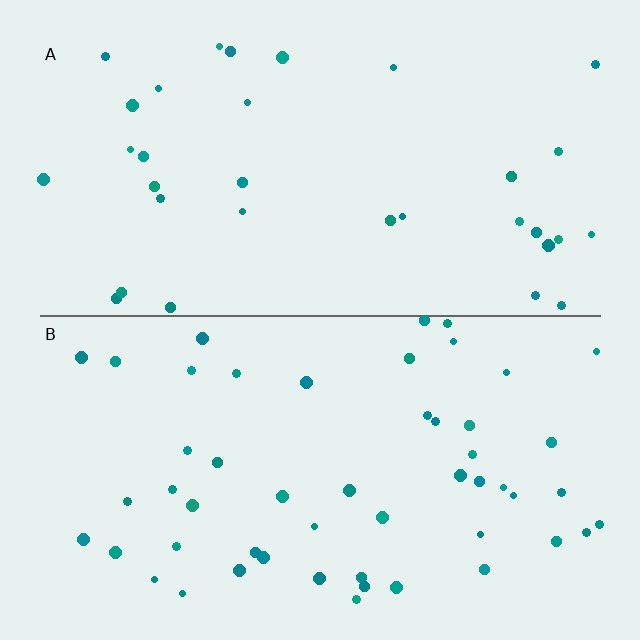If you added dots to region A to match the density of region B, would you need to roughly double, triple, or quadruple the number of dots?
Approximately double.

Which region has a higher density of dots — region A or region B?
B (the bottom).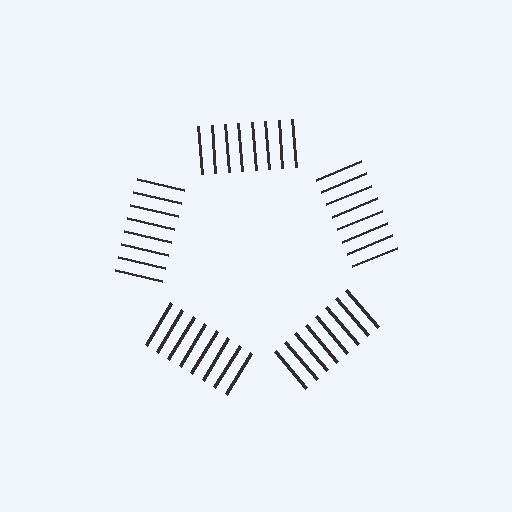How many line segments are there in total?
40 — 8 along each of the 5 edges.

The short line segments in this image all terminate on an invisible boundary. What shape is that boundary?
An illusory pentagon — the line segments terminate on its edges but no continuous stroke is drawn.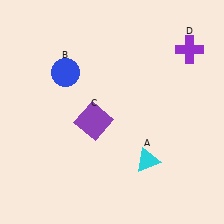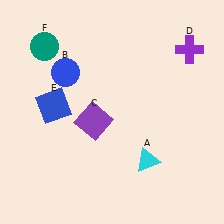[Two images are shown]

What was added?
A blue square (E), a teal circle (F) were added in Image 2.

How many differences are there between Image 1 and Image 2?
There are 2 differences between the two images.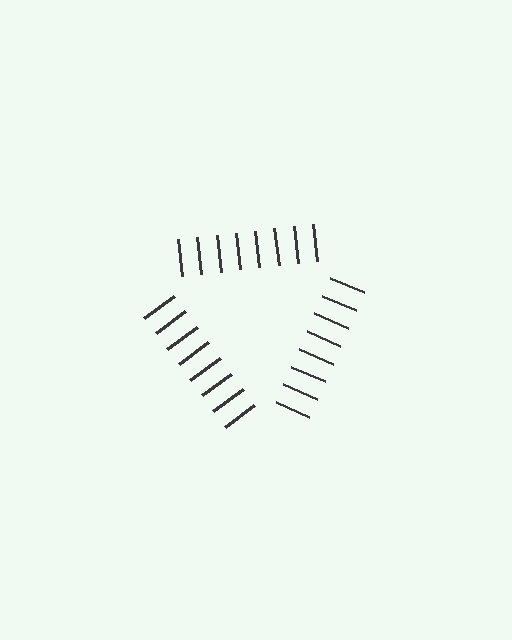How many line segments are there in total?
24 — 8 along each of the 3 edges.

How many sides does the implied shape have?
3 sides — the line-ends trace a triangle.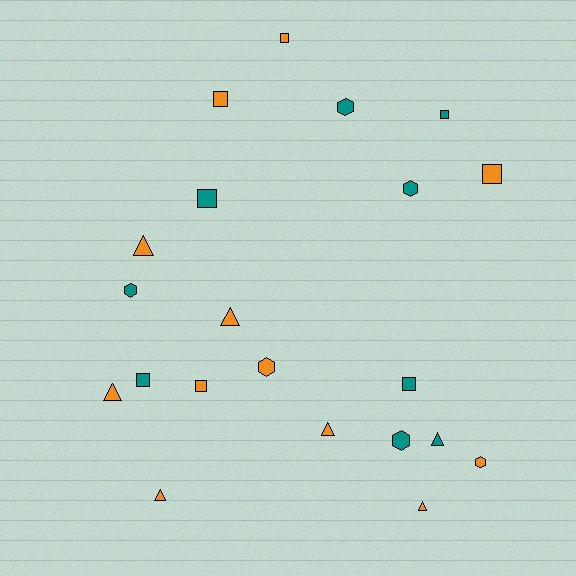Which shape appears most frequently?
Square, with 8 objects.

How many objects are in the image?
There are 21 objects.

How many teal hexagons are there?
There are 4 teal hexagons.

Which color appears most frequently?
Orange, with 12 objects.